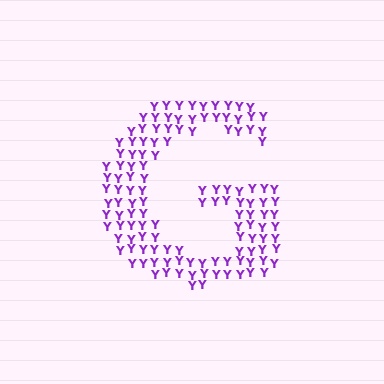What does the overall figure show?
The overall figure shows the letter G.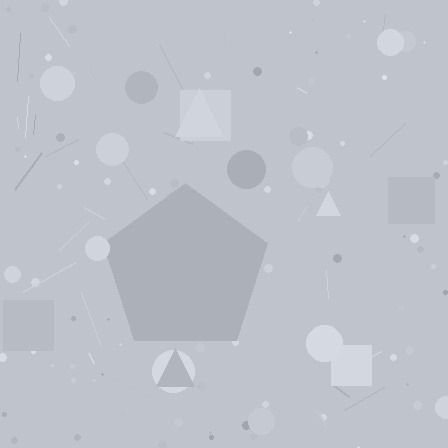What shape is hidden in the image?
A pentagon is hidden in the image.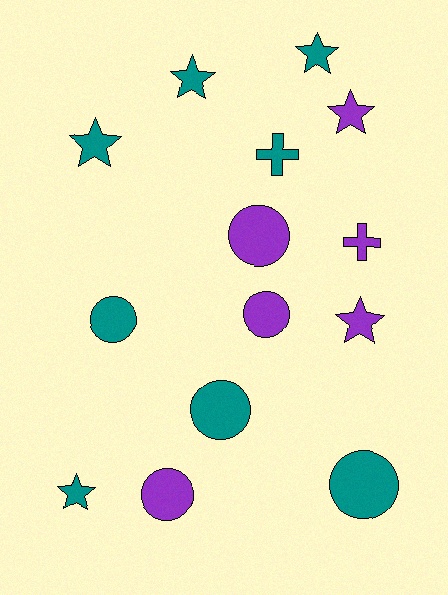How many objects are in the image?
There are 14 objects.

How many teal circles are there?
There are 3 teal circles.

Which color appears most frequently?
Teal, with 8 objects.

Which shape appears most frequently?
Star, with 6 objects.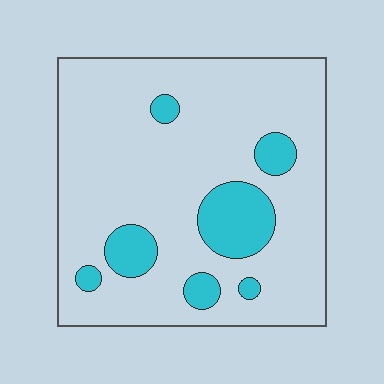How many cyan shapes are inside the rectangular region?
7.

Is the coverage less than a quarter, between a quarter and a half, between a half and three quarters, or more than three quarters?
Less than a quarter.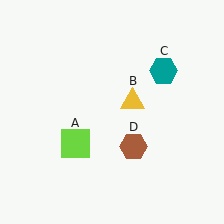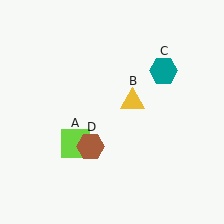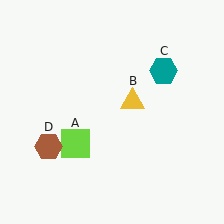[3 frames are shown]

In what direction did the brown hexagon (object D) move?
The brown hexagon (object D) moved left.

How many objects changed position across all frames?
1 object changed position: brown hexagon (object D).